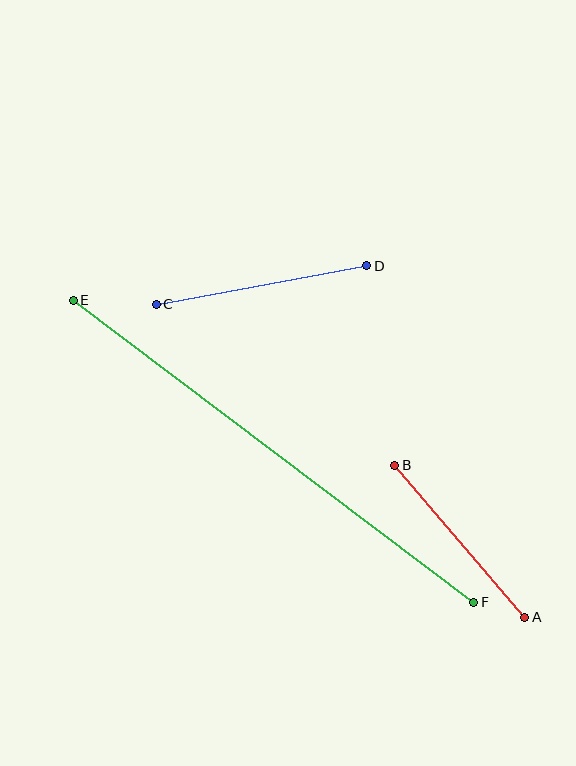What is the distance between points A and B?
The distance is approximately 200 pixels.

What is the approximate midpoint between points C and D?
The midpoint is at approximately (261, 285) pixels.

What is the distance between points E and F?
The distance is approximately 502 pixels.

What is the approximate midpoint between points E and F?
The midpoint is at approximately (274, 451) pixels.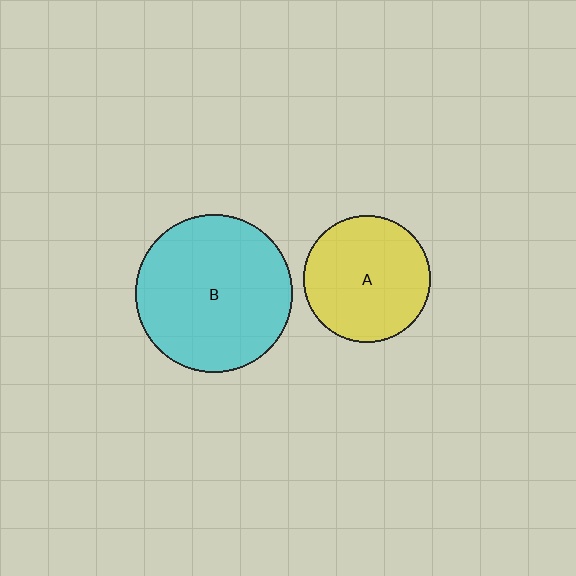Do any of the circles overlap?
No, none of the circles overlap.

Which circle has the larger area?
Circle B (cyan).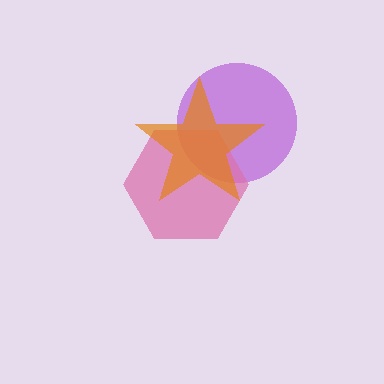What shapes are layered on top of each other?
The layered shapes are: a purple circle, a pink hexagon, an orange star.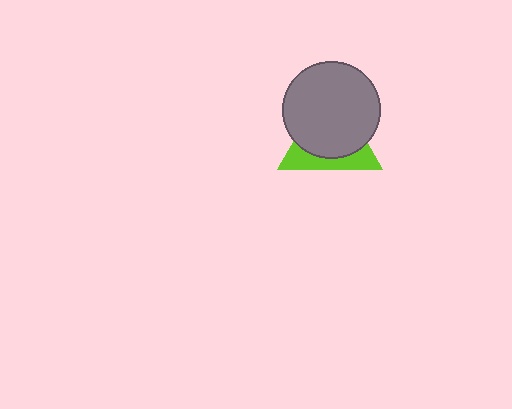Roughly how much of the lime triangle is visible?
A small part of it is visible (roughly 33%).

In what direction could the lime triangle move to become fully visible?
The lime triangle could move down. That would shift it out from behind the gray circle entirely.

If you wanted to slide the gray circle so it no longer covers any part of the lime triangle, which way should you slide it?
Slide it up — that is the most direct way to separate the two shapes.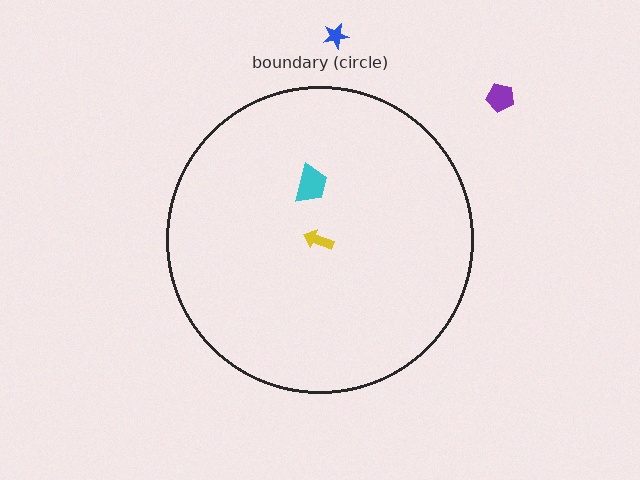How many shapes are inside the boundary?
2 inside, 2 outside.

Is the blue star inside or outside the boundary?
Outside.